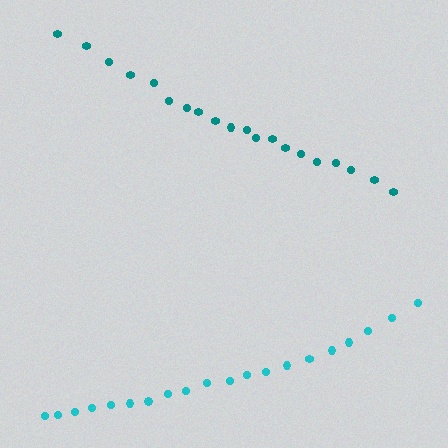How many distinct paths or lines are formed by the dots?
There are 2 distinct paths.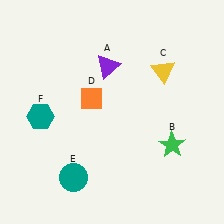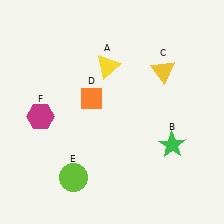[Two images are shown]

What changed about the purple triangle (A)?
In Image 1, A is purple. In Image 2, it changed to yellow.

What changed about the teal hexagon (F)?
In Image 1, F is teal. In Image 2, it changed to magenta.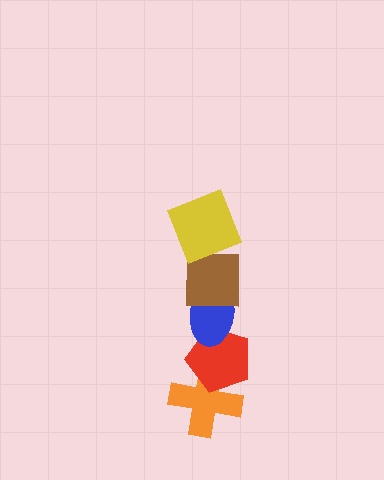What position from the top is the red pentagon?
The red pentagon is 4th from the top.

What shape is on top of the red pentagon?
The blue ellipse is on top of the red pentagon.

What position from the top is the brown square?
The brown square is 2nd from the top.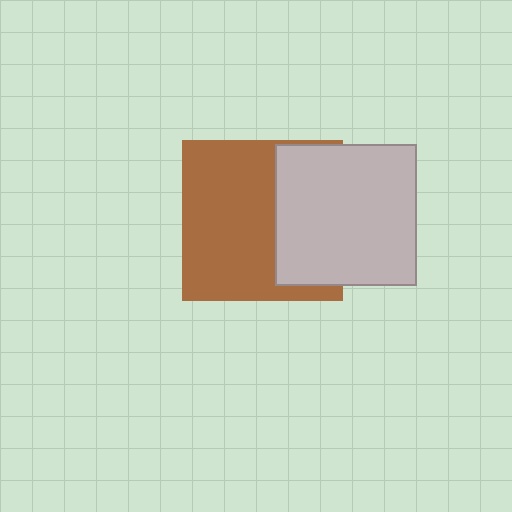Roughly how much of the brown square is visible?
About half of it is visible (roughly 63%).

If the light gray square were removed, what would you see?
You would see the complete brown square.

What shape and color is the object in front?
The object in front is a light gray square.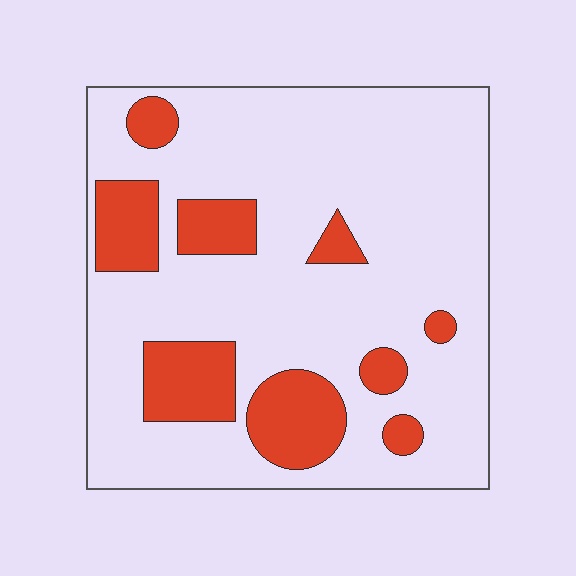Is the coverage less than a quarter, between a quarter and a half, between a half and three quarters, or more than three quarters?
Less than a quarter.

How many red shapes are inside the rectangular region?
9.